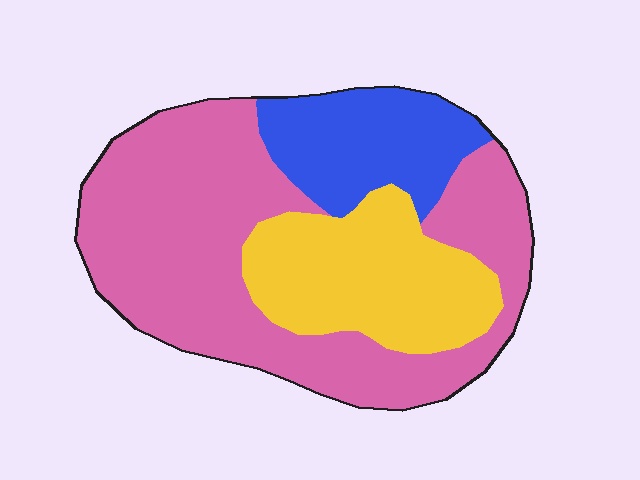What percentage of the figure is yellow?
Yellow covers roughly 25% of the figure.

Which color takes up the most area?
Pink, at roughly 55%.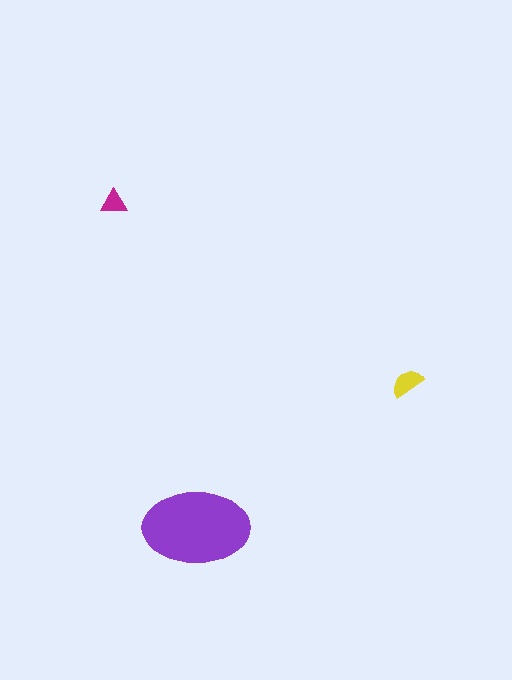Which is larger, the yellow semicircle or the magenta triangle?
The yellow semicircle.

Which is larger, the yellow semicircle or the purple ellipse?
The purple ellipse.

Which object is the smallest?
The magenta triangle.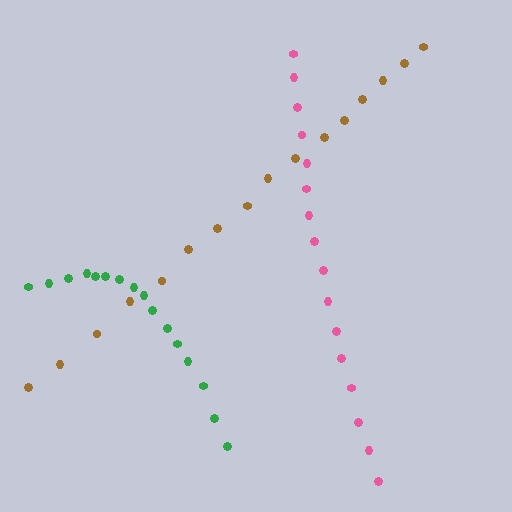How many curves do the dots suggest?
There are 3 distinct paths.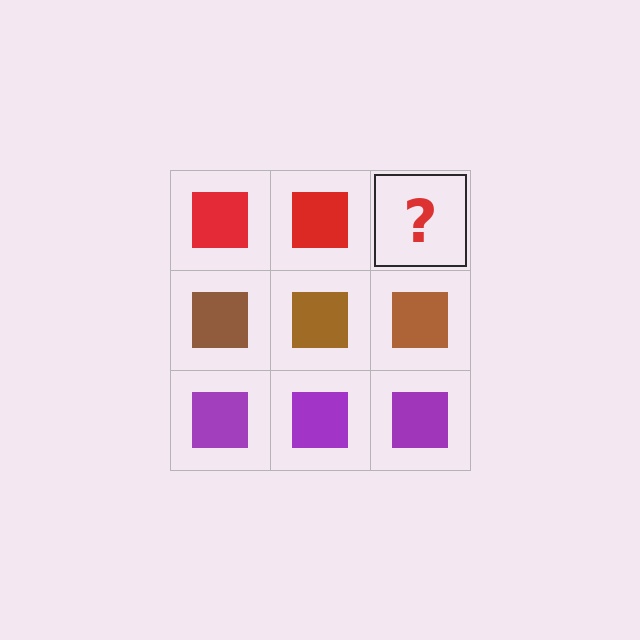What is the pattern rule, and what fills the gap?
The rule is that each row has a consistent color. The gap should be filled with a red square.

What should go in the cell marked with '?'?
The missing cell should contain a red square.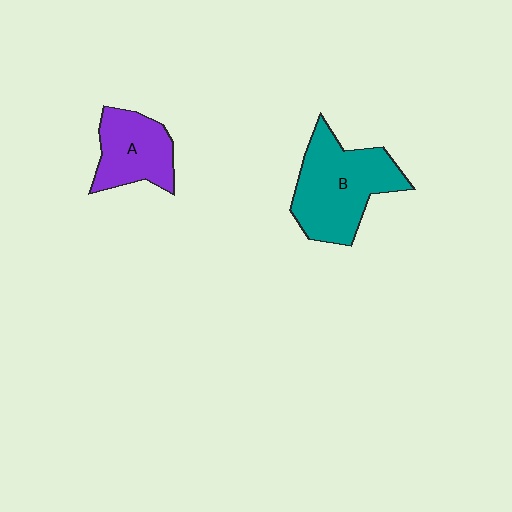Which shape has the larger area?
Shape B (teal).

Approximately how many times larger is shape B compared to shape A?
Approximately 1.6 times.